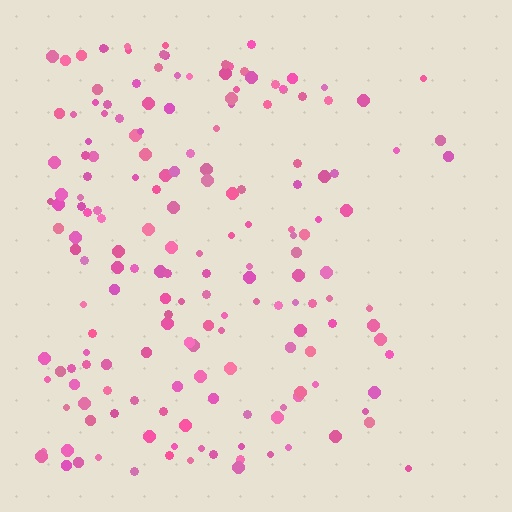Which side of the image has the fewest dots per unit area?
The right.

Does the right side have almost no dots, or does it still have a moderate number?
Still a moderate number, just noticeably fewer than the left.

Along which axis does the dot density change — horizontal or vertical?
Horizontal.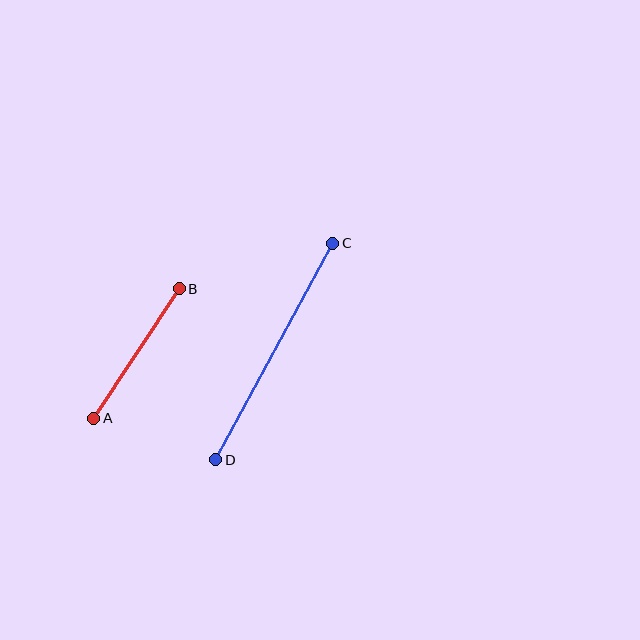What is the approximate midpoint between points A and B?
The midpoint is at approximately (137, 354) pixels.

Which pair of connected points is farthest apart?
Points C and D are farthest apart.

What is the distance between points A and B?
The distance is approximately 155 pixels.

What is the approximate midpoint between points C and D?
The midpoint is at approximately (274, 351) pixels.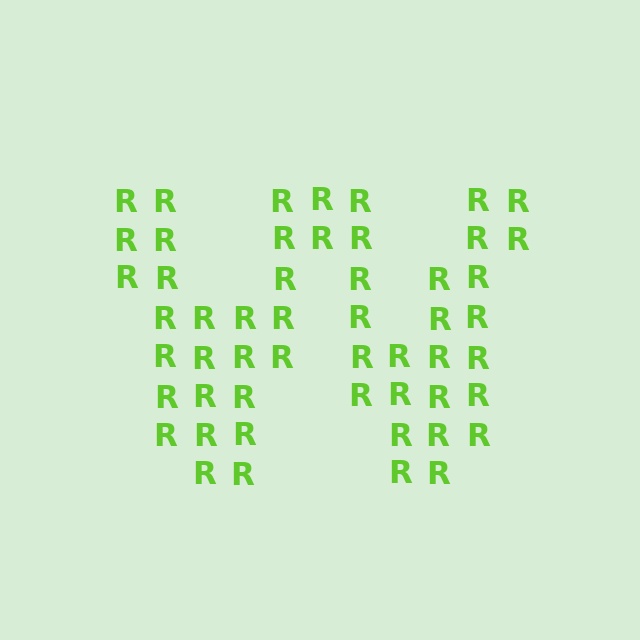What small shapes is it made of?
It is made of small letter R's.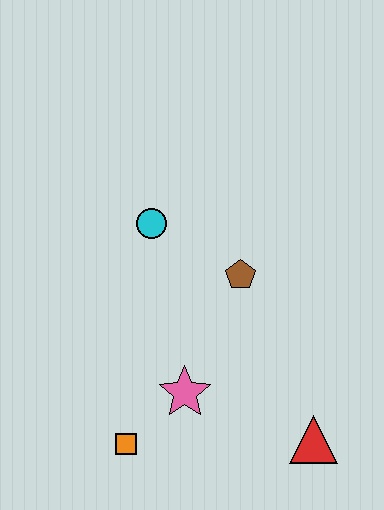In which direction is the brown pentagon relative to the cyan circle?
The brown pentagon is to the right of the cyan circle.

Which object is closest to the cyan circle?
The brown pentagon is closest to the cyan circle.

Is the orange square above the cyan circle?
No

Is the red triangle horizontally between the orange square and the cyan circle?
No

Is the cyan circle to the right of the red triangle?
No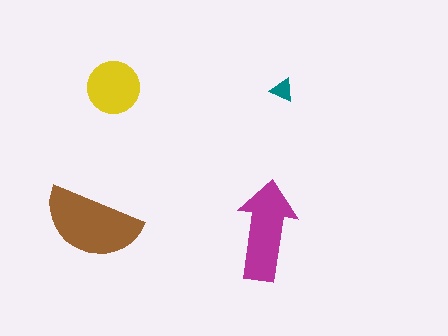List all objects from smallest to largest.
The teal triangle, the yellow circle, the magenta arrow, the brown semicircle.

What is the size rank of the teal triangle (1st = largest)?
4th.